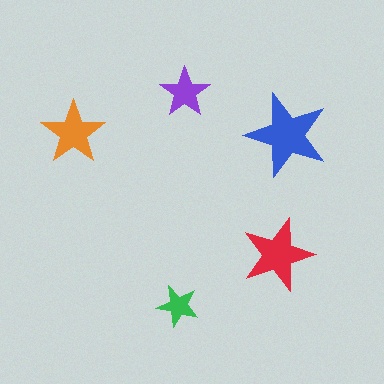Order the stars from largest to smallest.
the blue one, the red one, the orange one, the purple one, the green one.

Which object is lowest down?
The green star is bottommost.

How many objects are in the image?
There are 5 objects in the image.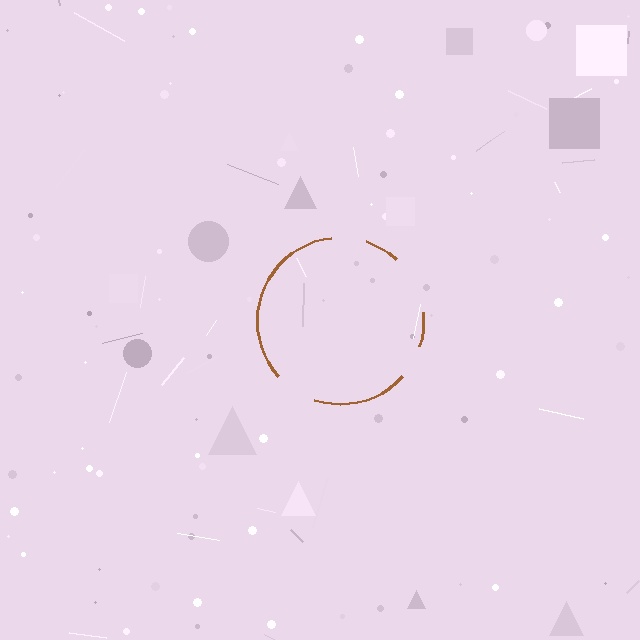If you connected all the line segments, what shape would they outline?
They would outline a circle.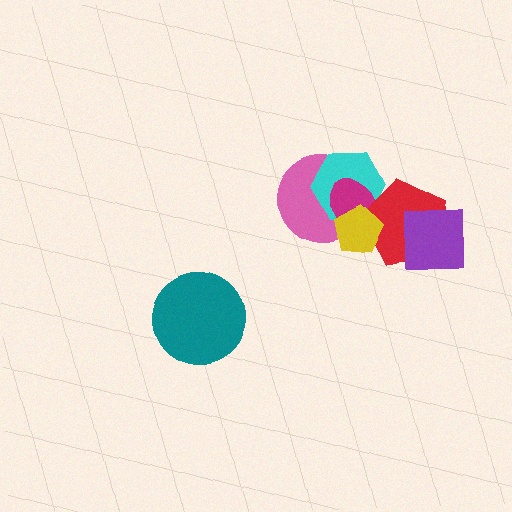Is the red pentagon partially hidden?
Yes, it is partially covered by another shape.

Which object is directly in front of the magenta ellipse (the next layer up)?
The red pentagon is directly in front of the magenta ellipse.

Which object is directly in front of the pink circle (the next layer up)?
The cyan hexagon is directly in front of the pink circle.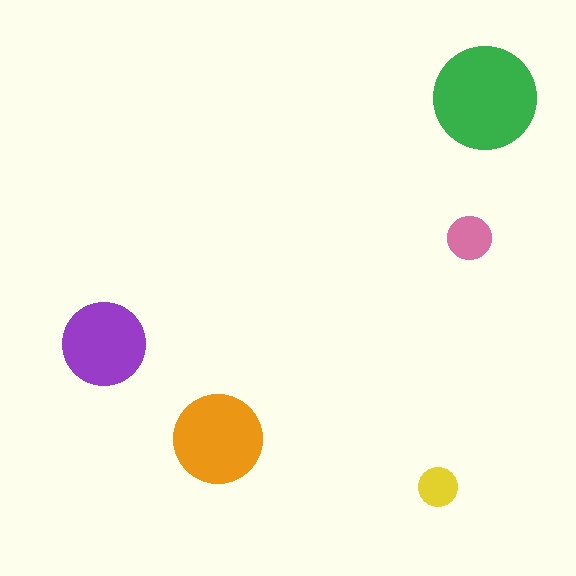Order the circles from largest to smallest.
the green one, the orange one, the purple one, the pink one, the yellow one.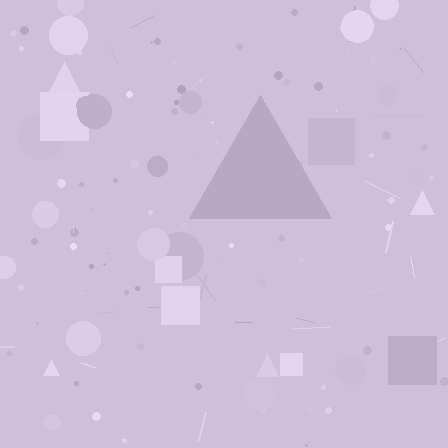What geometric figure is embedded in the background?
A triangle is embedded in the background.